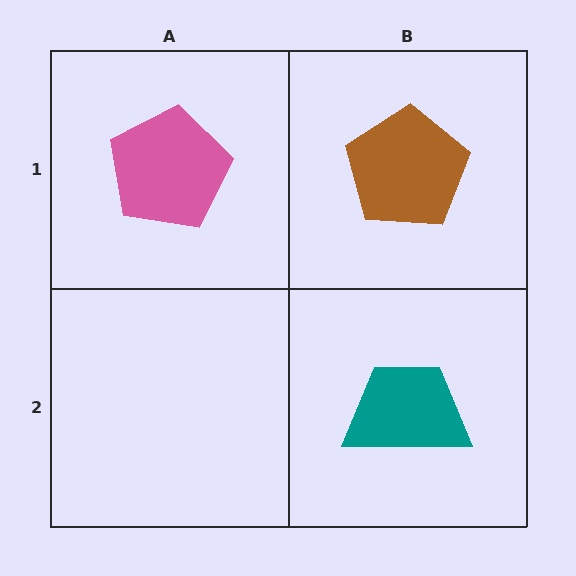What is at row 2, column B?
A teal trapezoid.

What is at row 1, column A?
A pink pentagon.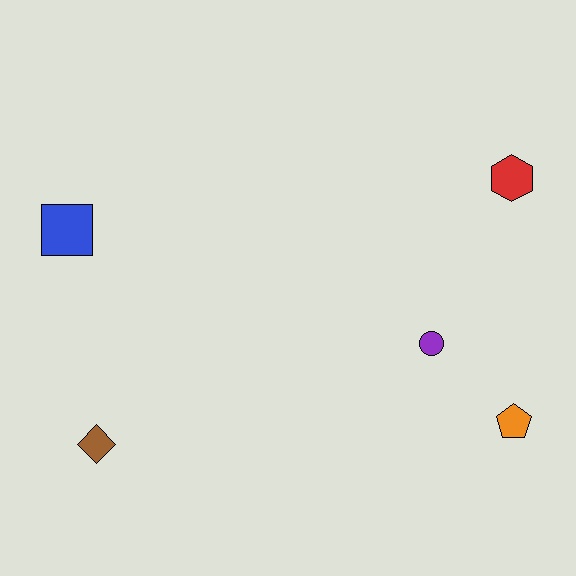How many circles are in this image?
There is 1 circle.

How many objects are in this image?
There are 5 objects.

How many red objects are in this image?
There is 1 red object.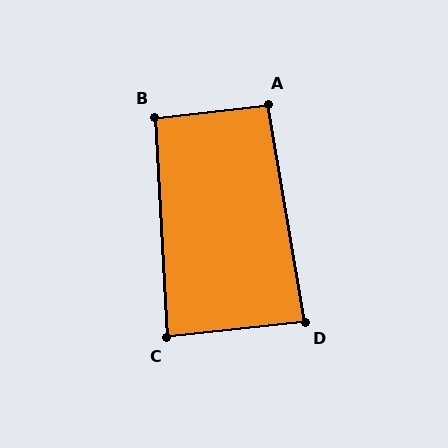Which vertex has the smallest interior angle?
C, at approximately 87 degrees.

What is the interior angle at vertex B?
Approximately 93 degrees (approximately right).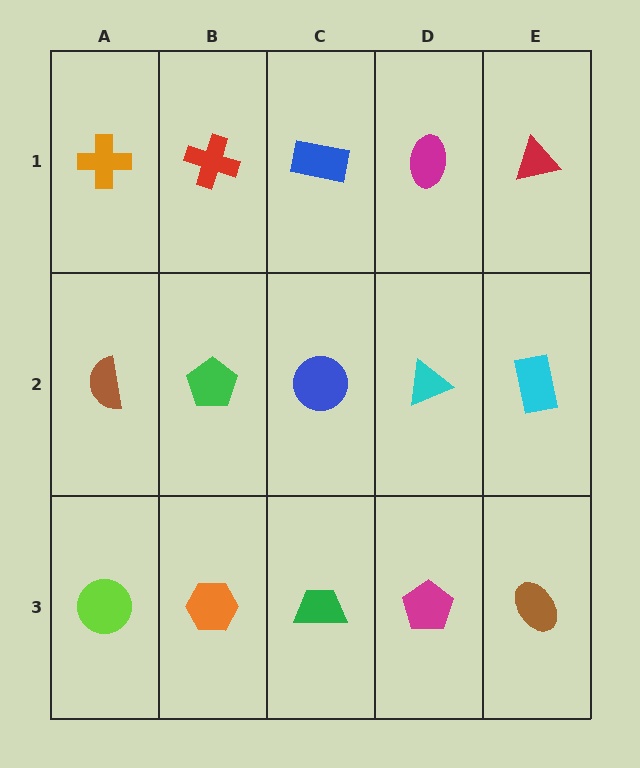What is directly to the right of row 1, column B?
A blue rectangle.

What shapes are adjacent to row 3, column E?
A cyan rectangle (row 2, column E), a magenta pentagon (row 3, column D).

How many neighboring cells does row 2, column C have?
4.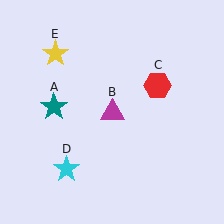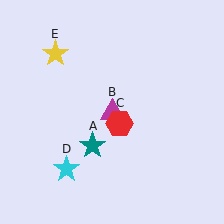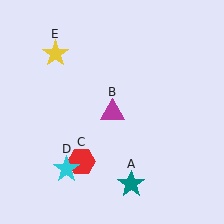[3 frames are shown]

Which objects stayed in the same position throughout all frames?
Magenta triangle (object B) and cyan star (object D) and yellow star (object E) remained stationary.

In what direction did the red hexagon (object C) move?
The red hexagon (object C) moved down and to the left.